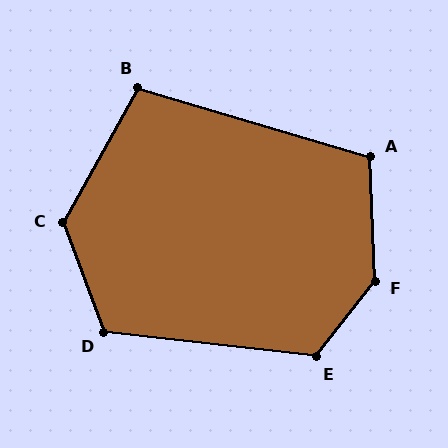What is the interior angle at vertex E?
Approximately 121 degrees (obtuse).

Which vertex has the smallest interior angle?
B, at approximately 103 degrees.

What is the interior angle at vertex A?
Approximately 108 degrees (obtuse).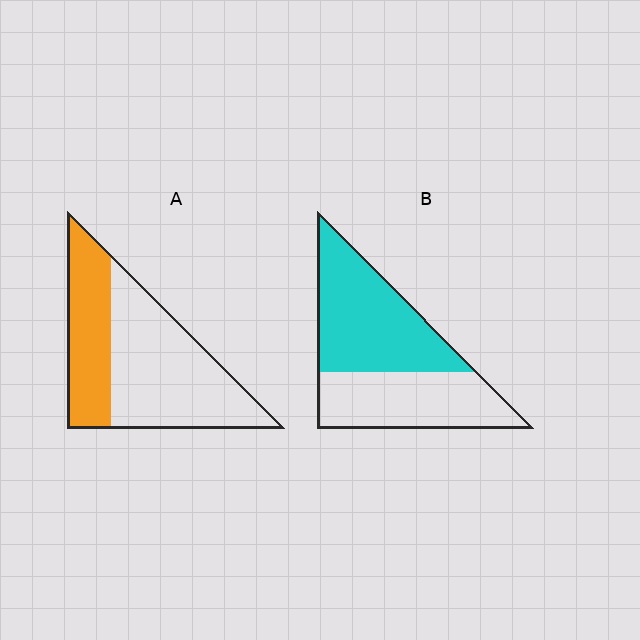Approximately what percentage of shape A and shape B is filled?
A is approximately 35% and B is approximately 55%.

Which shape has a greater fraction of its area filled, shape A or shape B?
Shape B.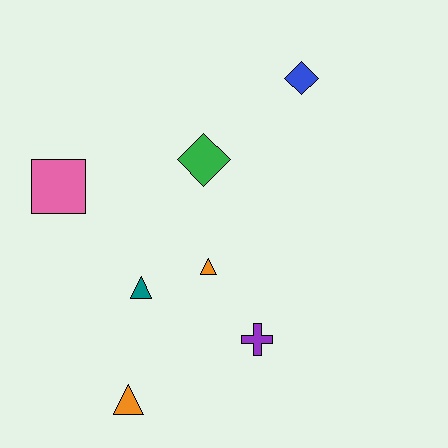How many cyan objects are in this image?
There are no cyan objects.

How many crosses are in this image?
There is 1 cross.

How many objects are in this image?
There are 7 objects.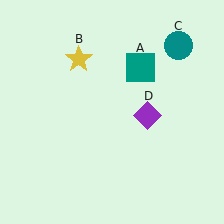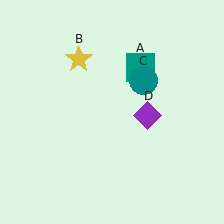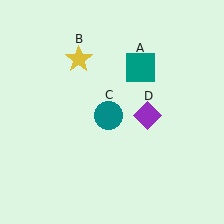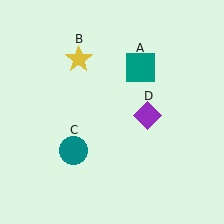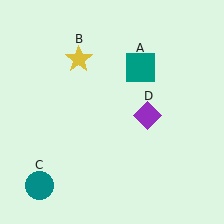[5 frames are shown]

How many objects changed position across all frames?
1 object changed position: teal circle (object C).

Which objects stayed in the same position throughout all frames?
Teal square (object A) and yellow star (object B) and purple diamond (object D) remained stationary.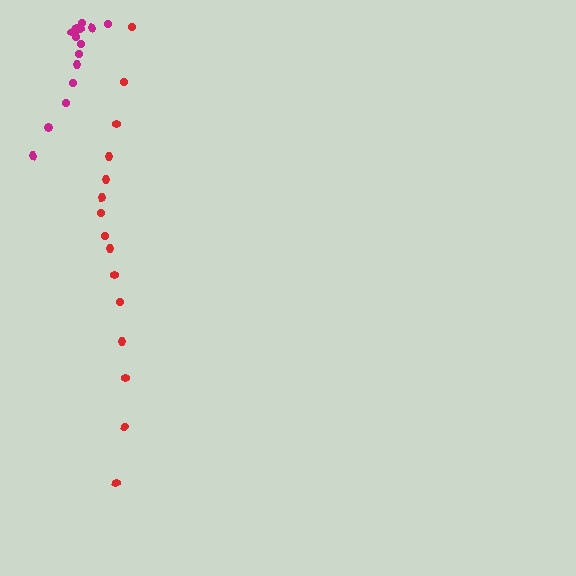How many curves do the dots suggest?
There are 2 distinct paths.